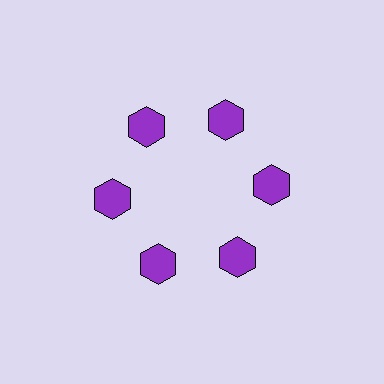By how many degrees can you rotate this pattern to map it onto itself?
The pattern maps onto itself every 60 degrees of rotation.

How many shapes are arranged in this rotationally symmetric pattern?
There are 6 shapes, arranged in 6 groups of 1.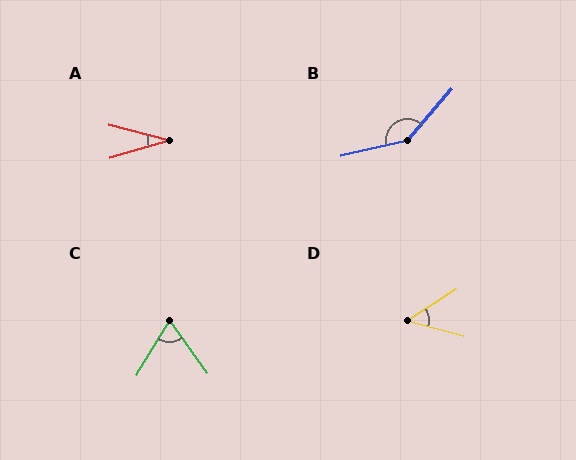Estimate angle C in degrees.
Approximately 67 degrees.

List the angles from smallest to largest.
A (31°), D (48°), C (67°), B (144°).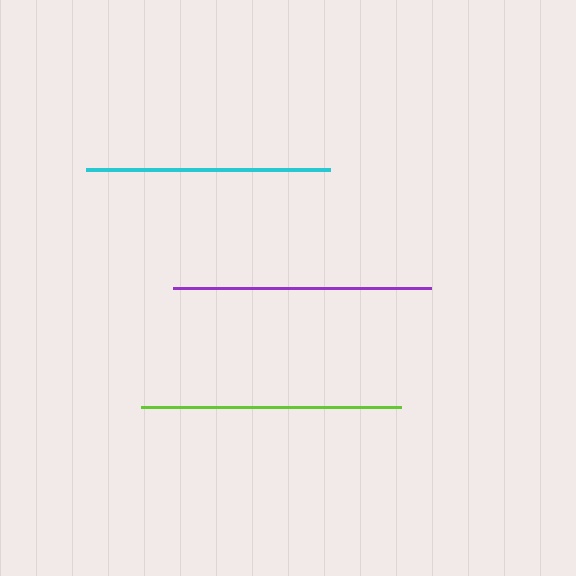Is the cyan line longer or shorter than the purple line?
The purple line is longer than the cyan line.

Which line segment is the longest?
The lime line is the longest at approximately 260 pixels.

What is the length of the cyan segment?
The cyan segment is approximately 244 pixels long.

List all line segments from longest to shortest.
From longest to shortest: lime, purple, cyan.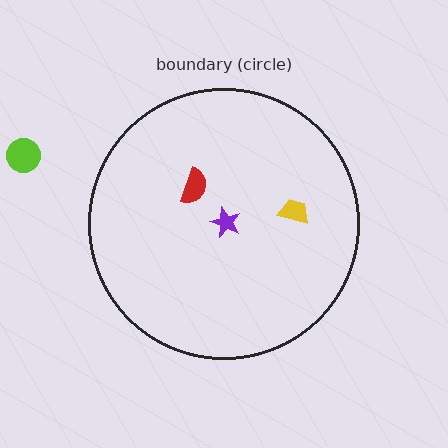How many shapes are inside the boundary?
3 inside, 1 outside.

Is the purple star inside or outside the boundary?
Inside.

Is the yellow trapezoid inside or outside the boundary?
Inside.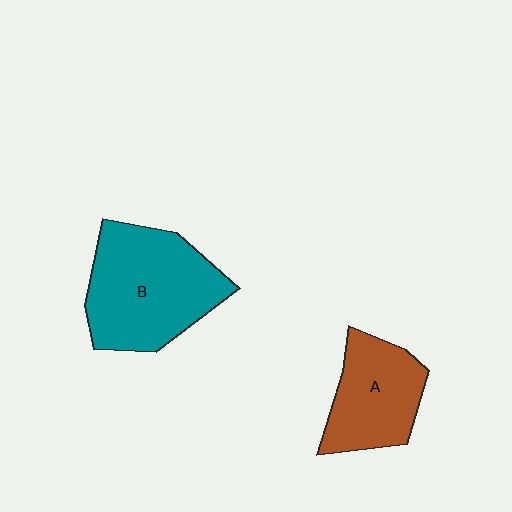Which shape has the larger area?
Shape B (teal).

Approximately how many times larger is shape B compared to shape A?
Approximately 1.5 times.